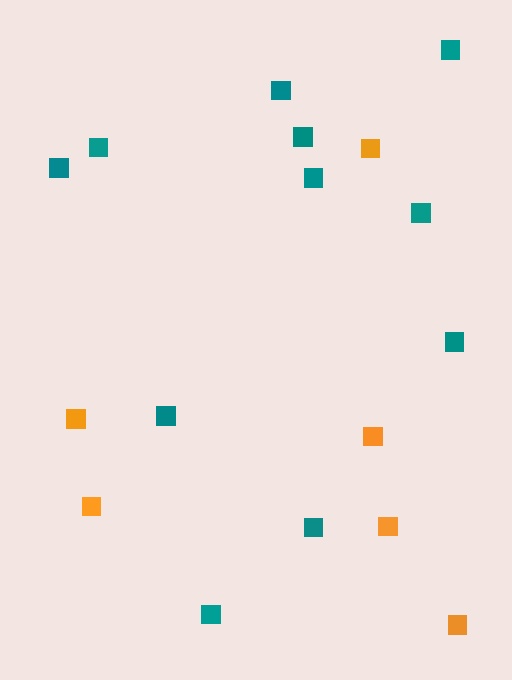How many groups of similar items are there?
There are 2 groups: one group of teal squares (11) and one group of orange squares (6).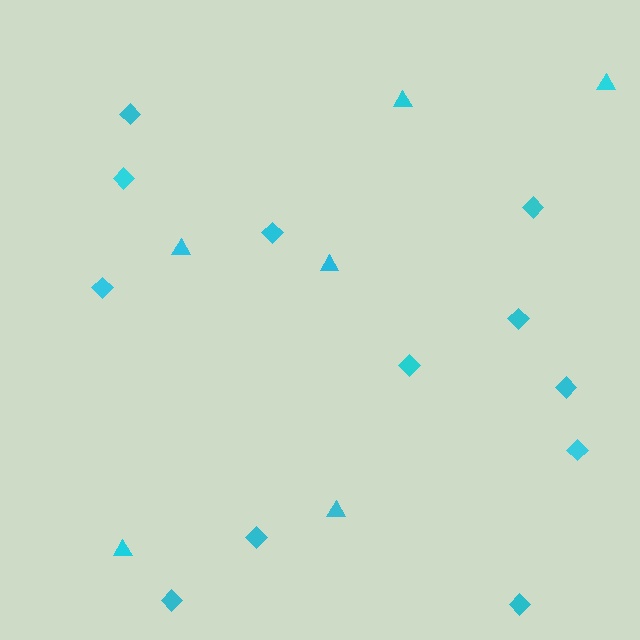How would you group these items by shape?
There are 2 groups: one group of diamonds (12) and one group of triangles (6).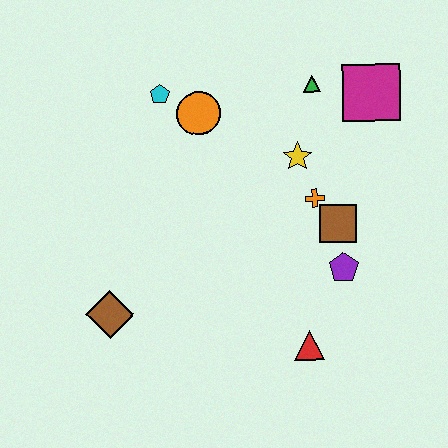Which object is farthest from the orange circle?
The red triangle is farthest from the orange circle.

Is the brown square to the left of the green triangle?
No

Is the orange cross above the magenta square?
No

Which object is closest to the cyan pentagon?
The orange circle is closest to the cyan pentagon.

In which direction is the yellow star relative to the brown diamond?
The yellow star is to the right of the brown diamond.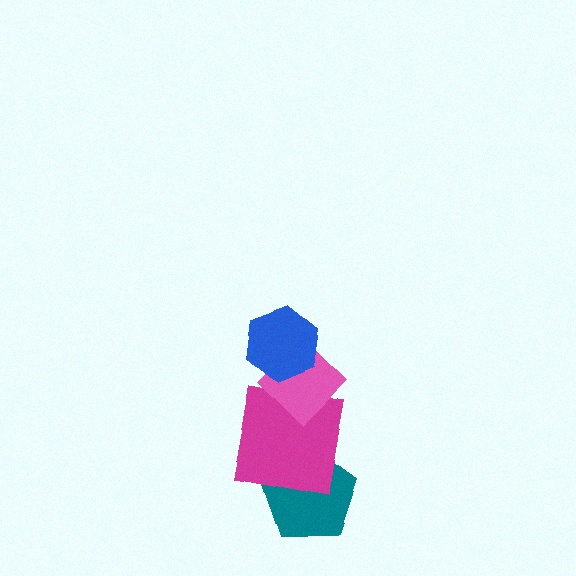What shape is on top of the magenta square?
The pink diamond is on top of the magenta square.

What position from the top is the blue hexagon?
The blue hexagon is 1st from the top.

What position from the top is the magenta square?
The magenta square is 3rd from the top.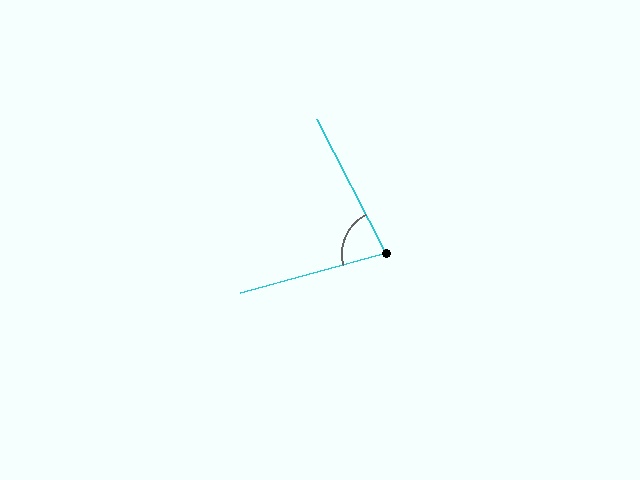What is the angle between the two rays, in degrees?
Approximately 78 degrees.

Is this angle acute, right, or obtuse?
It is acute.